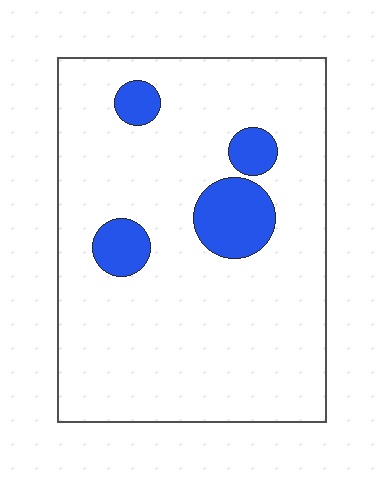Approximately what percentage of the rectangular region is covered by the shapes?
Approximately 10%.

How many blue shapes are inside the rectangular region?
4.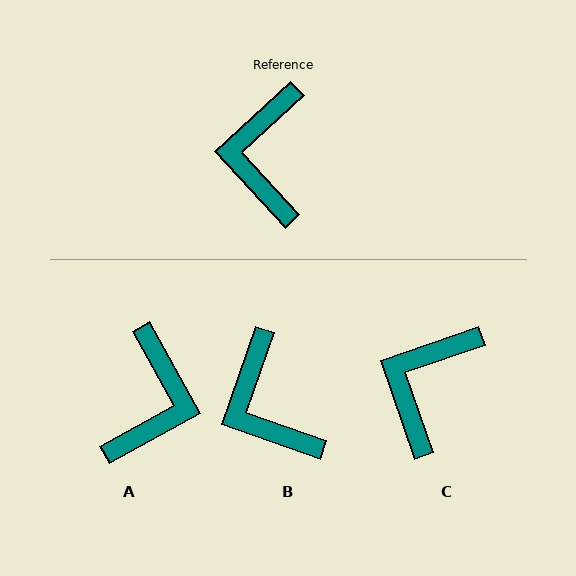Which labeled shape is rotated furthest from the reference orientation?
A, about 166 degrees away.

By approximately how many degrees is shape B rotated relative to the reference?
Approximately 28 degrees counter-clockwise.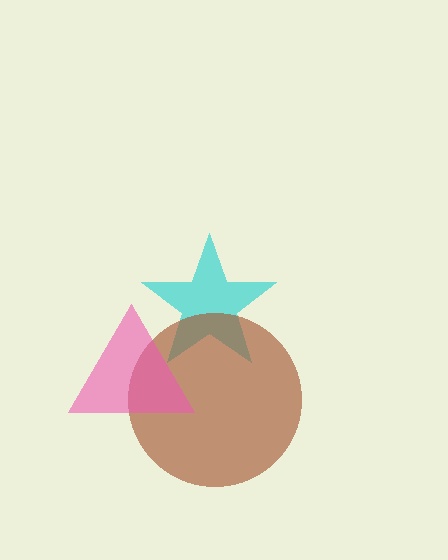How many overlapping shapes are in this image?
There are 3 overlapping shapes in the image.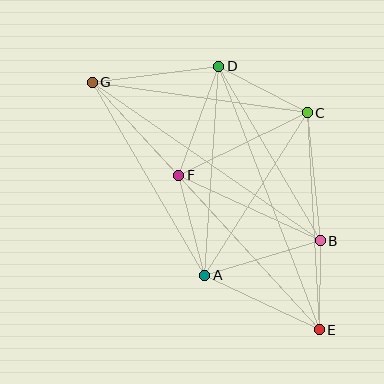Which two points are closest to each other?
Points B and E are closest to each other.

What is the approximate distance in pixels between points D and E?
The distance between D and E is approximately 282 pixels.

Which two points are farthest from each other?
Points E and G are farthest from each other.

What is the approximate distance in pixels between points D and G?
The distance between D and G is approximately 128 pixels.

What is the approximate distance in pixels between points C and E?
The distance between C and E is approximately 217 pixels.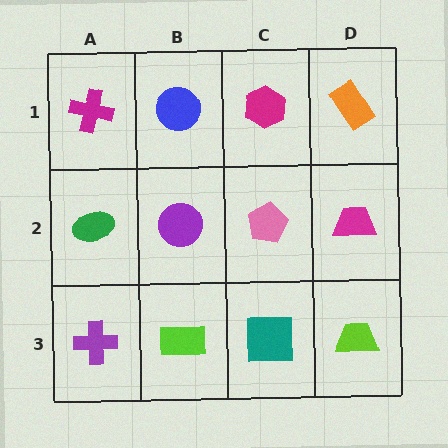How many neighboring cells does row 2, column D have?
3.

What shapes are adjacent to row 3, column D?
A magenta trapezoid (row 2, column D), a teal square (row 3, column C).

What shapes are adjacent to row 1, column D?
A magenta trapezoid (row 2, column D), a magenta hexagon (row 1, column C).